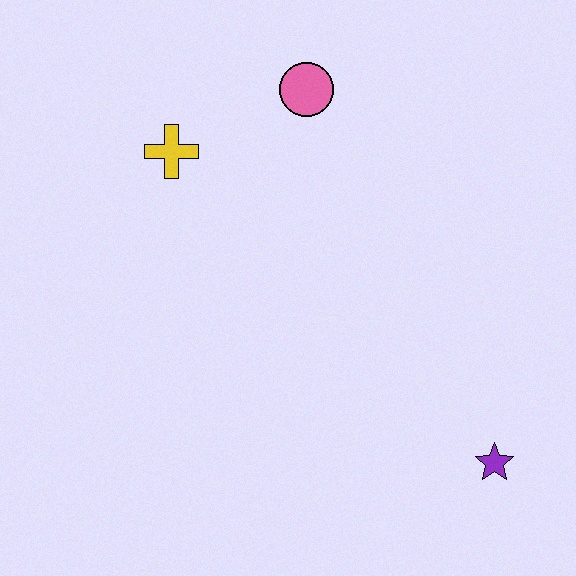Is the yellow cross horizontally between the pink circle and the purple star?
No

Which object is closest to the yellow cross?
The pink circle is closest to the yellow cross.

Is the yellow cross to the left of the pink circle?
Yes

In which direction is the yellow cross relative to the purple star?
The yellow cross is to the left of the purple star.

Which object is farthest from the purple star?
The yellow cross is farthest from the purple star.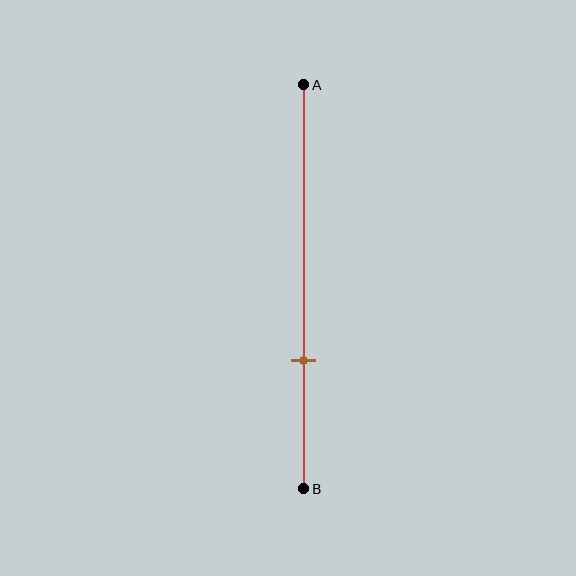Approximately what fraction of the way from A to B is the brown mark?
The brown mark is approximately 70% of the way from A to B.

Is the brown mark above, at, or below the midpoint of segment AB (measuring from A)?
The brown mark is below the midpoint of segment AB.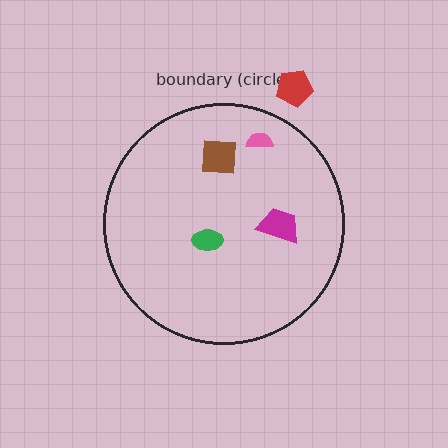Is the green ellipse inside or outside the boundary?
Inside.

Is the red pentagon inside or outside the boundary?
Outside.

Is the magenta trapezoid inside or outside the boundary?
Inside.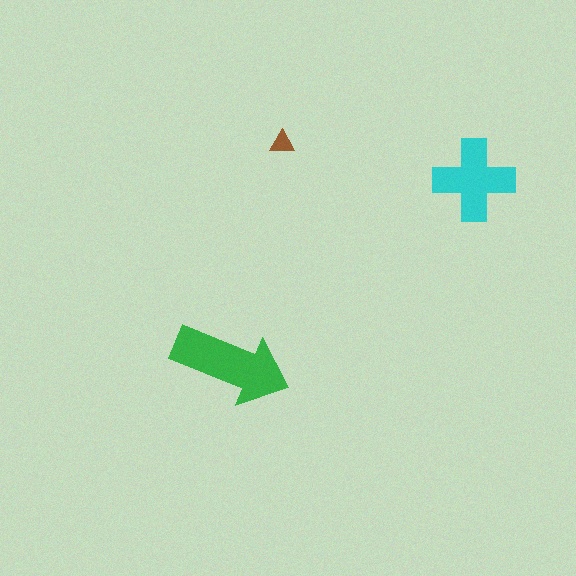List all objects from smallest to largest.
The brown triangle, the cyan cross, the green arrow.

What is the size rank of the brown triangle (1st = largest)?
3rd.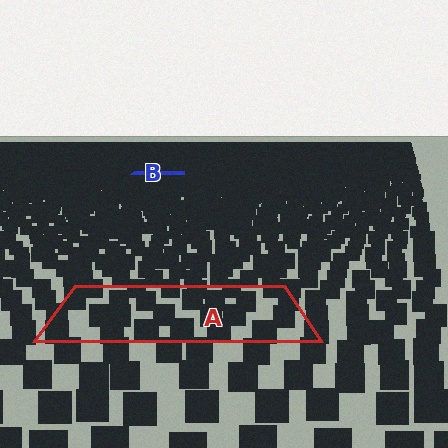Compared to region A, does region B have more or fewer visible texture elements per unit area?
Region B has more texture elements per unit area — they are packed more densely because it is farther away.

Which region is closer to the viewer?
Region A is closer. The texture elements there are larger and more spread out.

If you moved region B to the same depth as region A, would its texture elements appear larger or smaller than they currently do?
They would appear larger. At a closer depth, the same texture elements are projected at a bigger on-screen size.